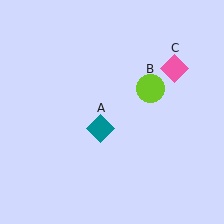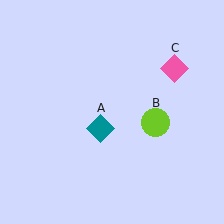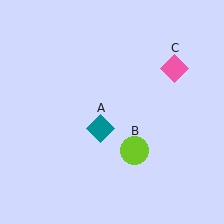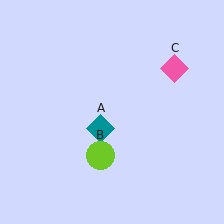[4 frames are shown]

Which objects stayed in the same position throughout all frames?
Teal diamond (object A) and pink diamond (object C) remained stationary.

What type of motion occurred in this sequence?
The lime circle (object B) rotated clockwise around the center of the scene.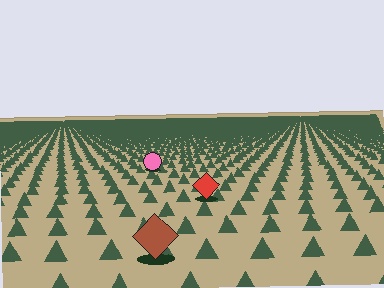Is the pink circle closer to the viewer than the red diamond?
No. The red diamond is closer — you can tell from the texture gradient: the ground texture is coarser near it.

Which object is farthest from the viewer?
The pink circle is farthest from the viewer. It appears smaller and the ground texture around it is denser.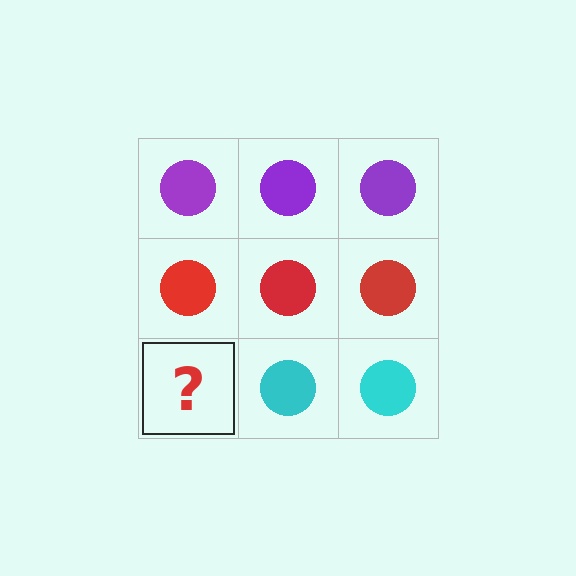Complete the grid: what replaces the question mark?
The question mark should be replaced with a cyan circle.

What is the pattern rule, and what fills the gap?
The rule is that each row has a consistent color. The gap should be filled with a cyan circle.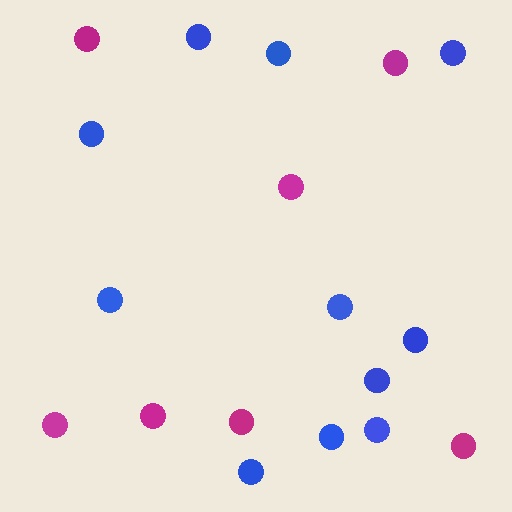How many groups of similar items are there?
There are 2 groups: one group of magenta circles (7) and one group of blue circles (11).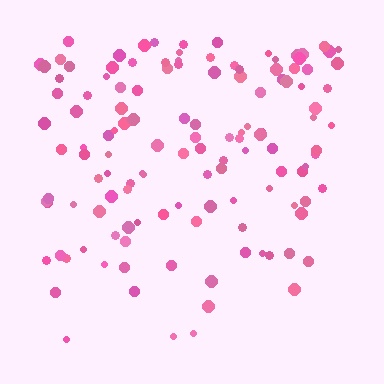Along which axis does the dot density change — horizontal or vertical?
Vertical.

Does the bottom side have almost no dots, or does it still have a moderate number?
Still a moderate number, just noticeably fewer than the top.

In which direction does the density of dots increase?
From bottom to top, with the top side densest.